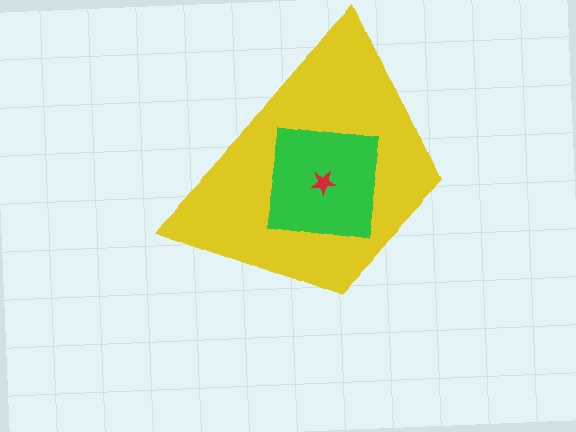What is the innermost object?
The red star.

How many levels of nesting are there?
3.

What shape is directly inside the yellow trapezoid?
The green square.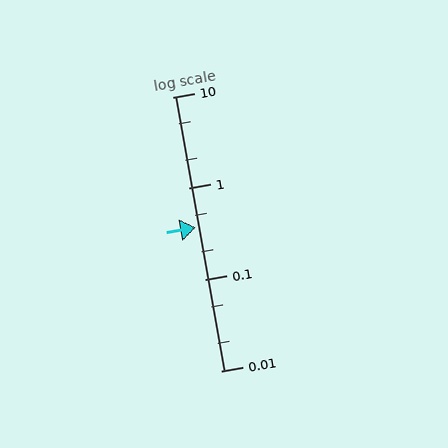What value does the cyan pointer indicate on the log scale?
The pointer indicates approximately 0.37.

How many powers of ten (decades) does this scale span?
The scale spans 3 decades, from 0.01 to 10.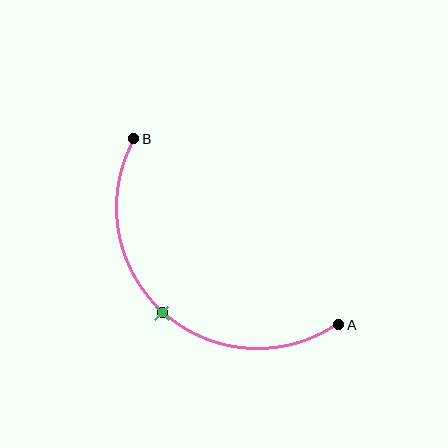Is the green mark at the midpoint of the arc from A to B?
Yes. The green mark lies on the arc at equal arc-length from both A and B — it is the arc midpoint.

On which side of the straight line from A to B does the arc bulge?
The arc bulges below and to the left of the straight line connecting A and B.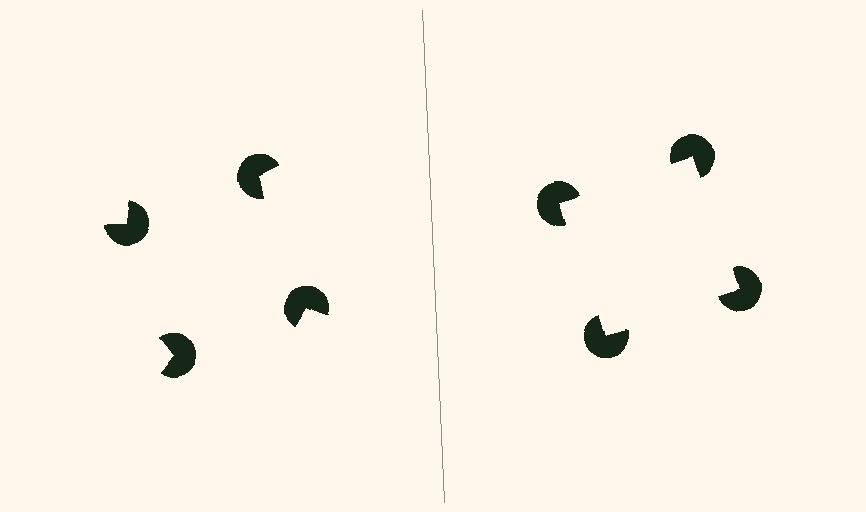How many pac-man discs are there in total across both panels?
8 — 4 on each side.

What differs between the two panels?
The pac-man discs are positioned identically on both sides; only the wedge orientations differ. On the right they align to a square; on the left they are misaligned.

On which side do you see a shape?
An illusory square appears on the right side. On the left side the wedge cuts are rotated, so no coherent shape forms.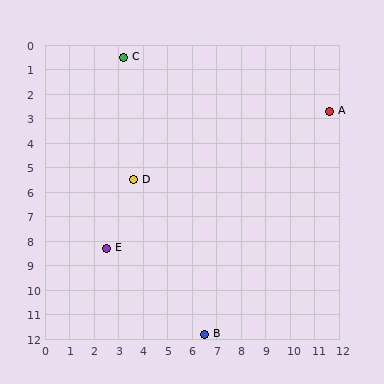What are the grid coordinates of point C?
Point C is at approximately (3.2, 0.5).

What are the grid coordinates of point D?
Point D is at approximately (3.6, 5.5).